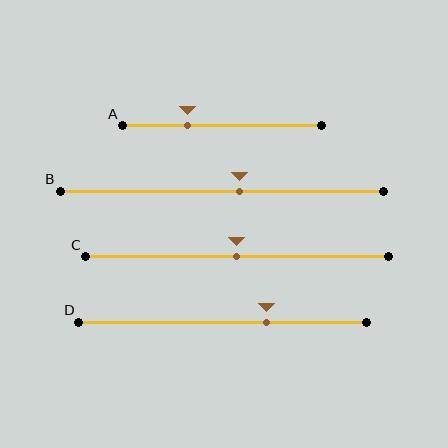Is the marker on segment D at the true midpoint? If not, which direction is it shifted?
No, the marker on segment D is shifted to the right by about 15% of the segment length.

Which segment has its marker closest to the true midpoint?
Segment C has its marker closest to the true midpoint.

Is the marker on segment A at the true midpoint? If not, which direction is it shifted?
No, the marker on segment A is shifted to the left by about 18% of the segment length.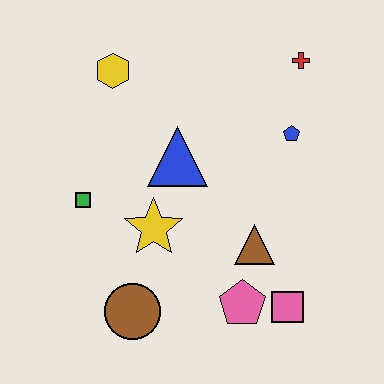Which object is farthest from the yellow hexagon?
The pink square is farthest from the yellow hexagon.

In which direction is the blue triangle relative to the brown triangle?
The blue triangle is above the brown triangle.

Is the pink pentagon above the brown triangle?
No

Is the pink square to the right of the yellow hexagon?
Yes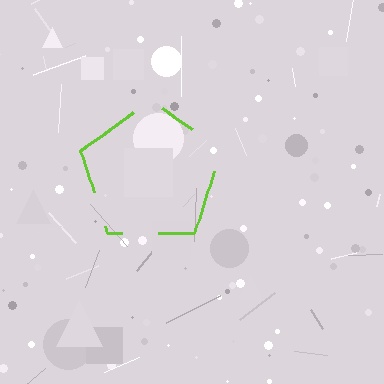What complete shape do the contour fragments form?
The contour fragments form a pentagon.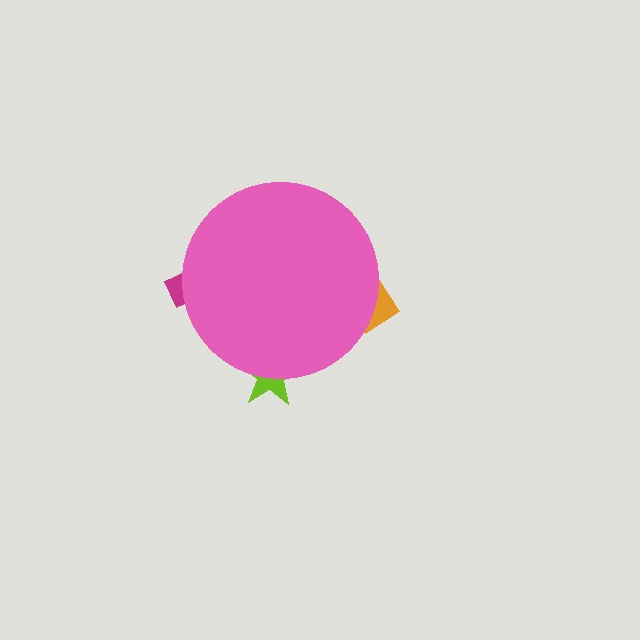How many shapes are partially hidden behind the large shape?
3 shapes are partially hidden.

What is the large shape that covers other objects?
A pink circle.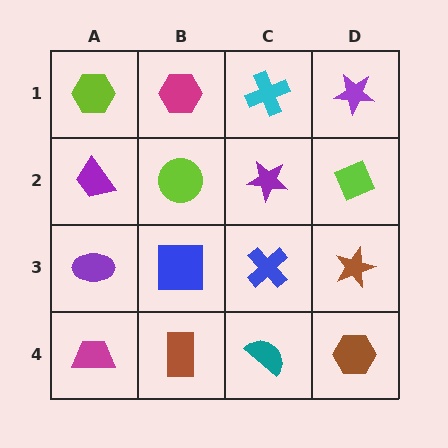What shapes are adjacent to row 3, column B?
A lime circle (row 2, column B), a brown rectangle (row 4, column B), a purple ellipse (row 3, column A), a blue cross (row 3, column C).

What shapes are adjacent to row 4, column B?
A blue square (row 3, column B), a magenta trapezoid (row 4, column A), a teal semicircle (row 4, column C).